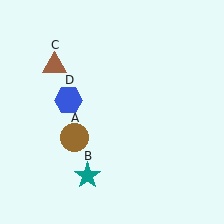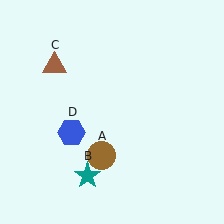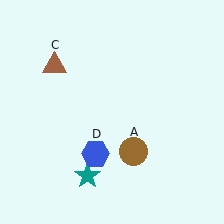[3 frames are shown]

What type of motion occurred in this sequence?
The brown circle (object A), blue hexagon (object D) rotated counterclockwise around the center of the scene.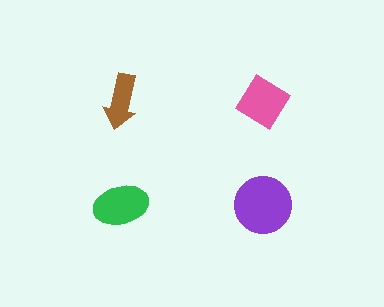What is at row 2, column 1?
A green ellipse.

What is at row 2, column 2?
A purple circle.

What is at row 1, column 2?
A pink diamond.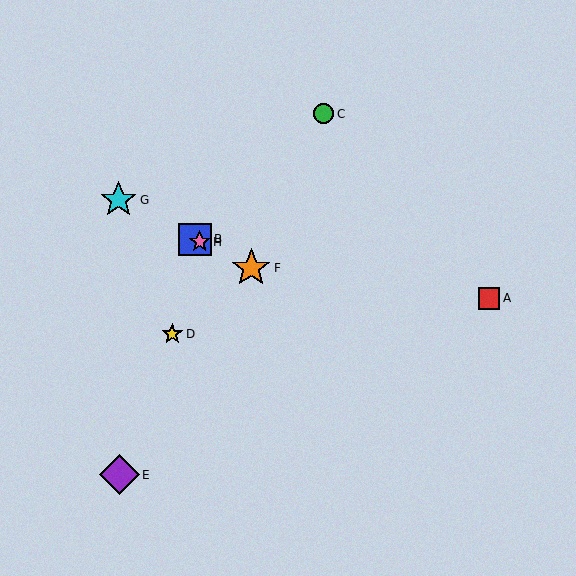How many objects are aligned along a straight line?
4 objects (B, F, G, H) are aligned along a straight line.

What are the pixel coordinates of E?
Object E is at (120, 475).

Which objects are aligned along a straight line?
Objects B, F, G, H are aligned along a straight line.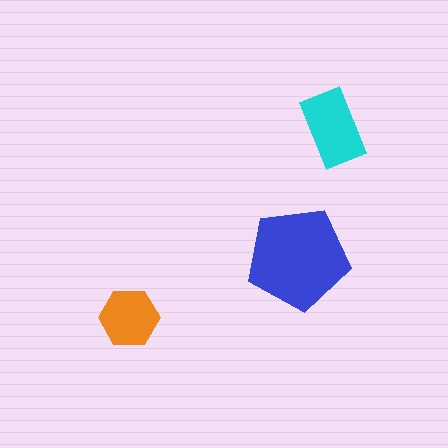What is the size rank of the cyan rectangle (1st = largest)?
2nd.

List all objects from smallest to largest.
The orange hexagon, the cyan rectangle, the blue pentagon.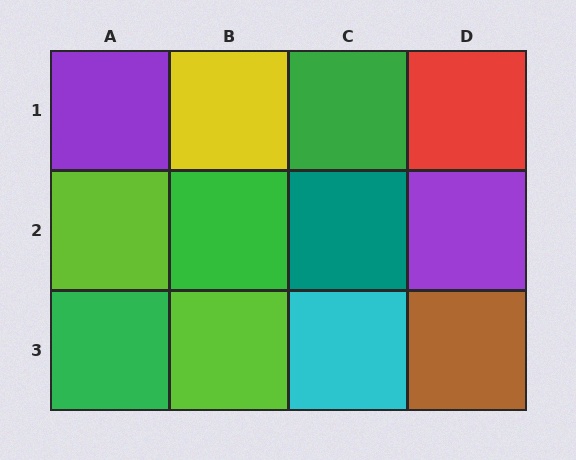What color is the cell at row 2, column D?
Purple.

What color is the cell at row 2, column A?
Lime.